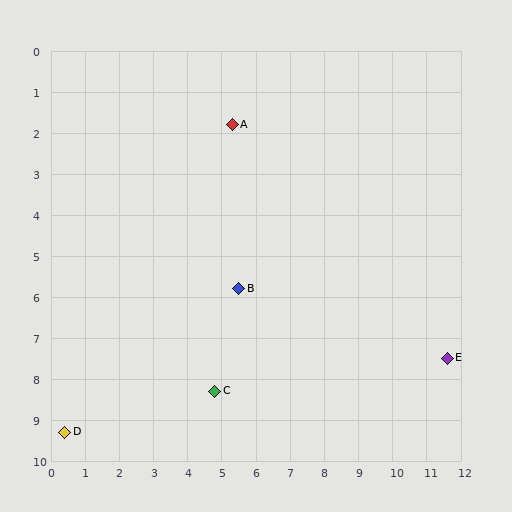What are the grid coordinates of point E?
Point E is at approximately (11.6, 7.5).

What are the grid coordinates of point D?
Point D is at approximately (0.4, 9.3).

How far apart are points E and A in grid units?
Points E and A are about 8.5 grid units apart.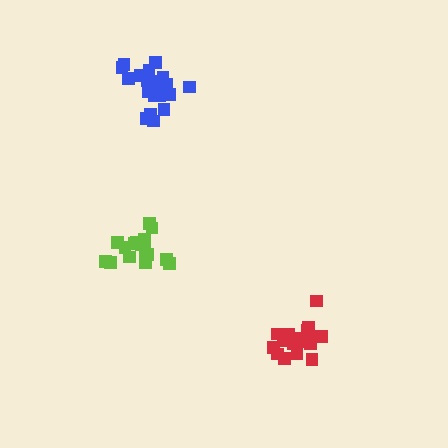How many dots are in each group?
Group 1: 21 dots, Group 2: 17 dots, Group 3: 16 dots (54 total).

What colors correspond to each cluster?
The clusters are colored: blue, red, lime.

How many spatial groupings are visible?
There are 3 spatial groupings.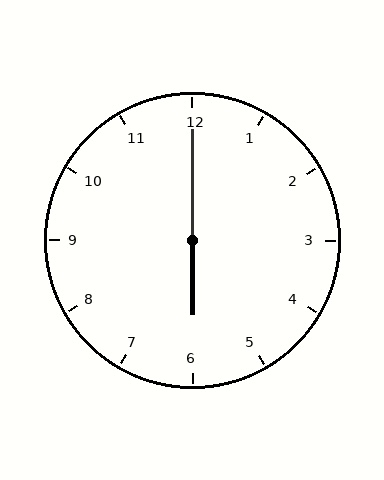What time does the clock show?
6:00.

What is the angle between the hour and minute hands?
Approximately 180 degrees.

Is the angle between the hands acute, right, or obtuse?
It is obtuse.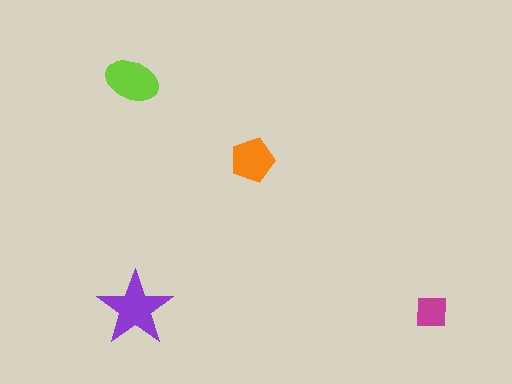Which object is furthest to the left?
The lime ellipse is leftmost.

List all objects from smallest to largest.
The magenta square, the orange pentagon, the lime ellipse, the purple star.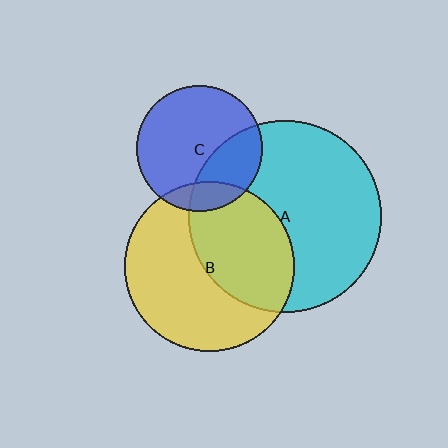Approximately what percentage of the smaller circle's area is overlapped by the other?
Approximately 45%.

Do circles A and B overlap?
Yes.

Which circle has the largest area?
Circle A (cyan).